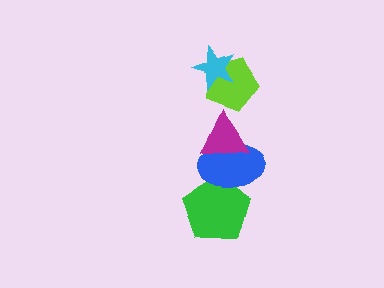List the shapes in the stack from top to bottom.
From top to bottom: the cyan star, the lime pentagon, the magenta triangle, the blue ellipse, the green pentagon.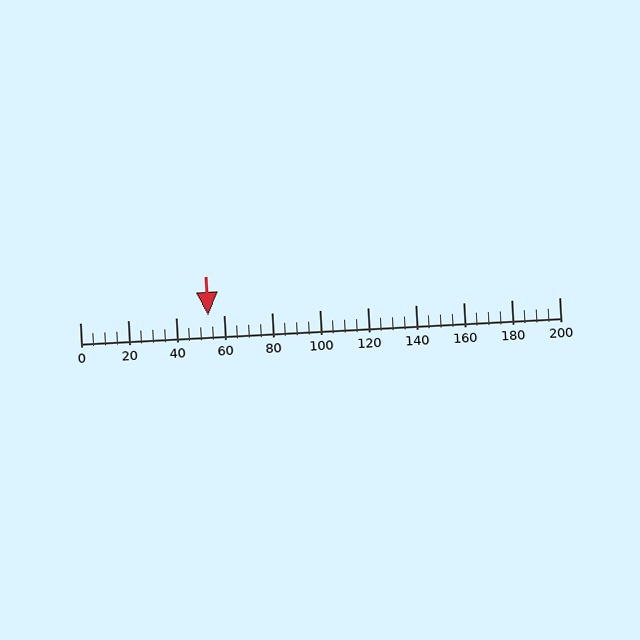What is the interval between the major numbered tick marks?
The major tick marks are spaced 20 units apart.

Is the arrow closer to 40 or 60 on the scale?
The arrow is closer to 60.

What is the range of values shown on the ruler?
The ruler shows values from 0 to 200.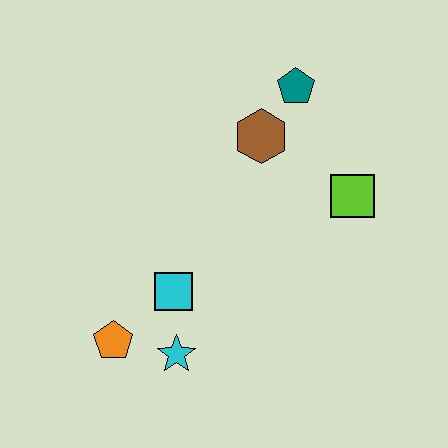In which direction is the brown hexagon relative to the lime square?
The brown hexagon is to the left of the lime square.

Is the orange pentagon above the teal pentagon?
No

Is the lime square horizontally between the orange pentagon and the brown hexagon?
No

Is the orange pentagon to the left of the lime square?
Yes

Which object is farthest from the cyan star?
The teal pentagon is farthest from the cyan star.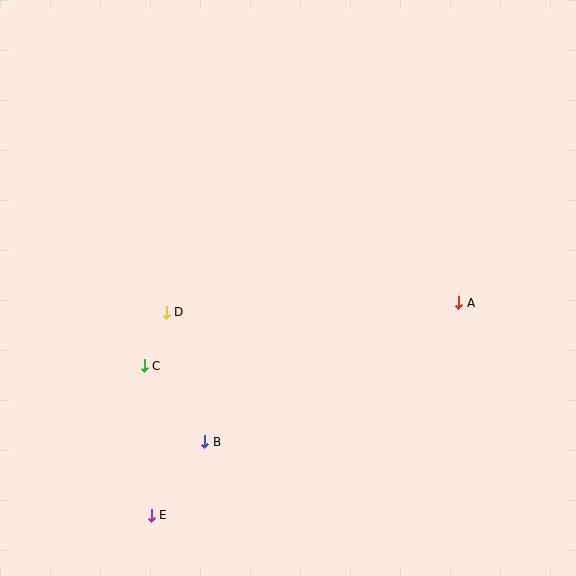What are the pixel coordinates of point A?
Point A is at (459, 303).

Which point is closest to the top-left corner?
Point D is closest to the top-left corner.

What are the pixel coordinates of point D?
Point D is at (166, 312).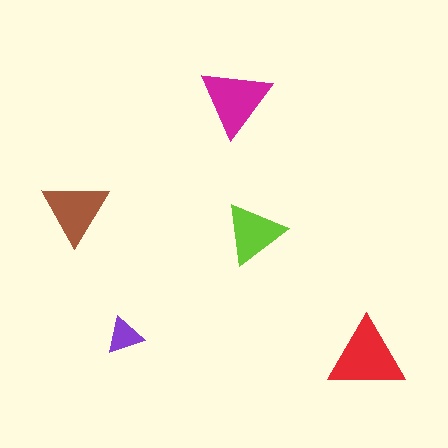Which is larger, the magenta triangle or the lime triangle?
The magenta one.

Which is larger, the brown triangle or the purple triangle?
The brown one.